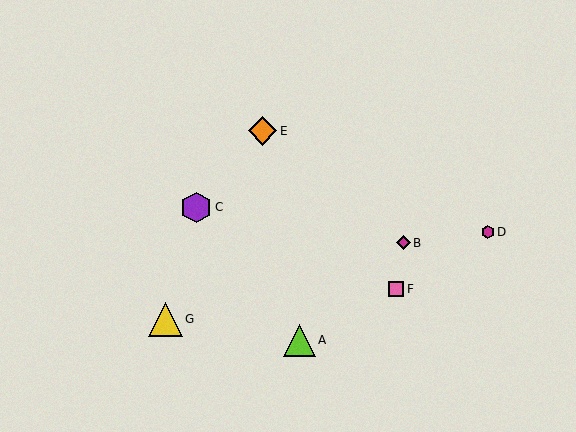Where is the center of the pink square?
The center of the pink square is at (396, 289).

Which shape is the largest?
The yellow triangle (labeled G) is the largest.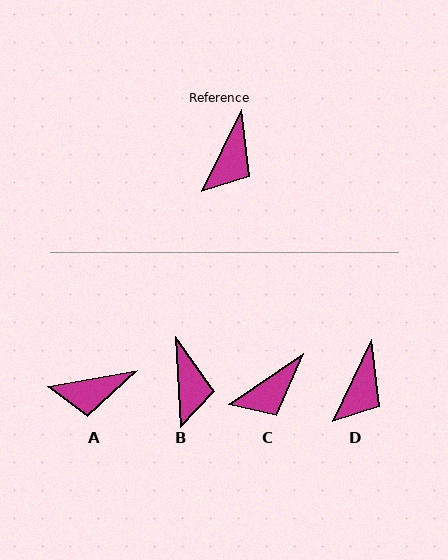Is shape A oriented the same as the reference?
No, it is off by about 54 degrees.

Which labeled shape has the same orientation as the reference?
D.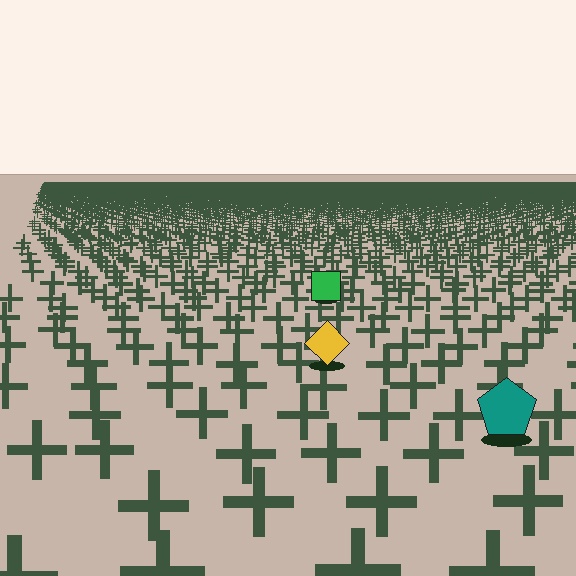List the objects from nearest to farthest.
From nearest to farthest: the teal pentagon, the yellow diamond, the green square.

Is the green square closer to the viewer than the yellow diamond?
No. The yellow diamond is closer — you can tell from the texture gradient: the ground texture is coarser near it.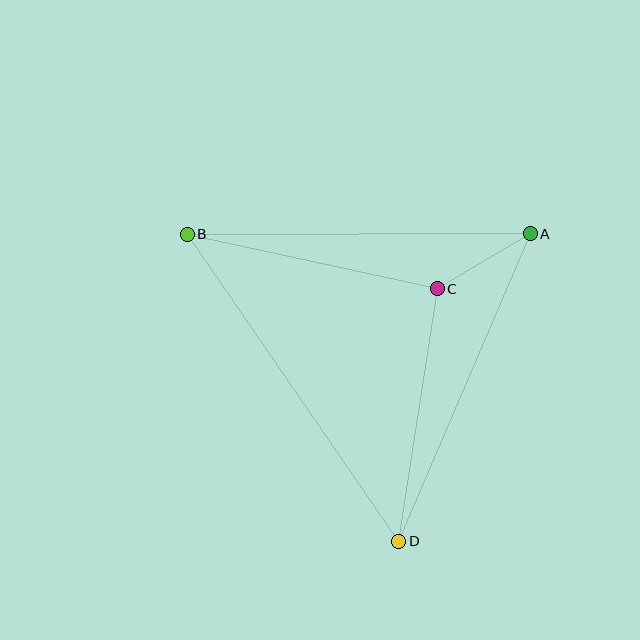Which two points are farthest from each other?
Points B and D are farthest from each other.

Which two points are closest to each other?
Points A and C are closest to each other.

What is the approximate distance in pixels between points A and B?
The distance between A and B is approximately 343 pixels.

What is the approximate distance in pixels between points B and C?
The distance between B and C is approximately 256 pixels.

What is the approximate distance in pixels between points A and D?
The distance between A and D is approximately 335 pixels.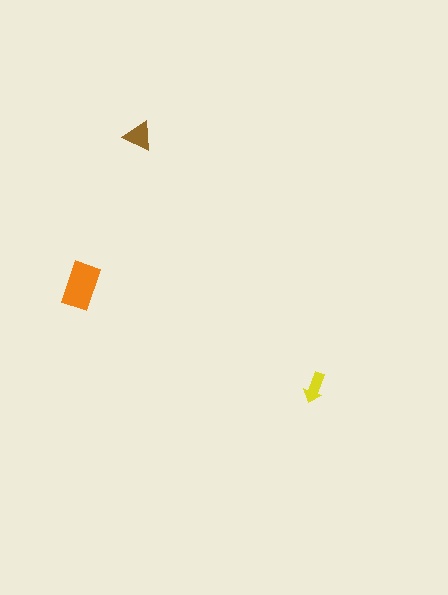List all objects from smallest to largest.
The yellow arrow, the brown triangle, the orange rectangle.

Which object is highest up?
The brown triangle is topmost.